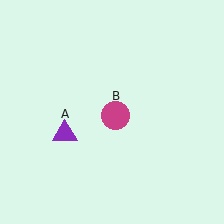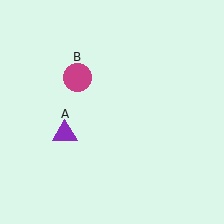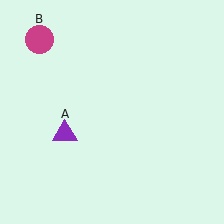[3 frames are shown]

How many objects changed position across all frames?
1 object changed position: magenta circle (object B).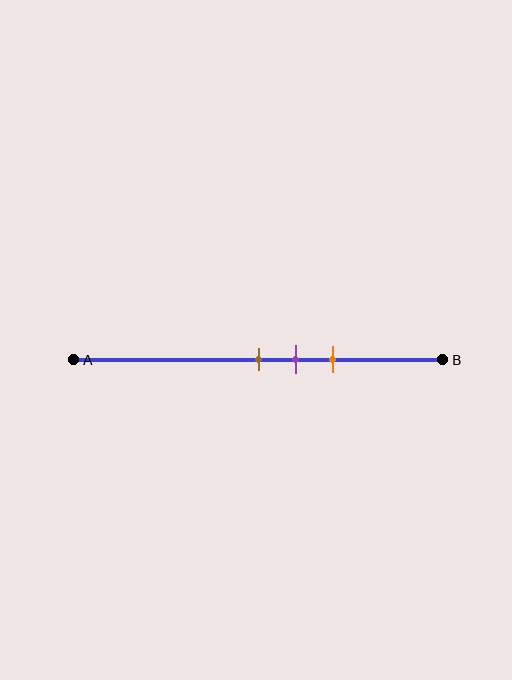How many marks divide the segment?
There are 3 marks dividing the segment.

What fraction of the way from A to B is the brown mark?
The brown mark is approximately 50% (0.5) of the way from A to B.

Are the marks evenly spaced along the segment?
Yes, the marks are approximately evenly spaced.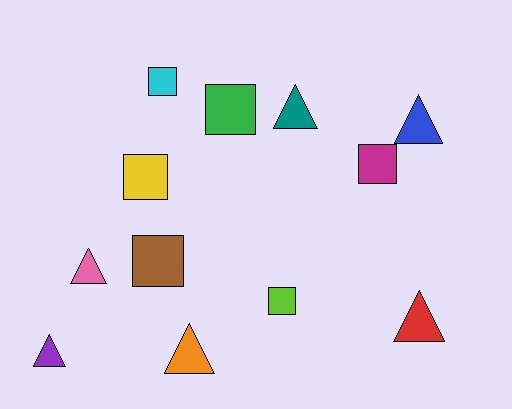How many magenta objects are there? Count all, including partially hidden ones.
There is 1 magenta object.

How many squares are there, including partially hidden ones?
There are 6 squares.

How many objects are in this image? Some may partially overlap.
There are 12 objects.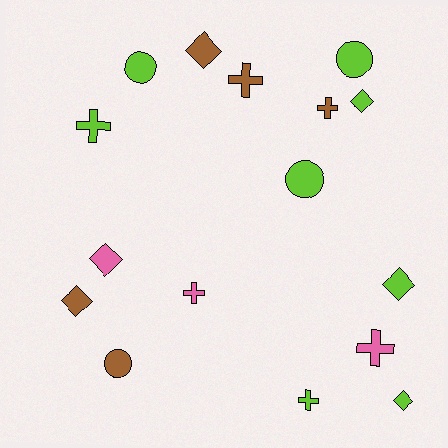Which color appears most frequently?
Lime, with 8 objects.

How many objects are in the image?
There are 16 objects.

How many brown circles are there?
There is 1 brown circle.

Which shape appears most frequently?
Diamond, with 6 objects.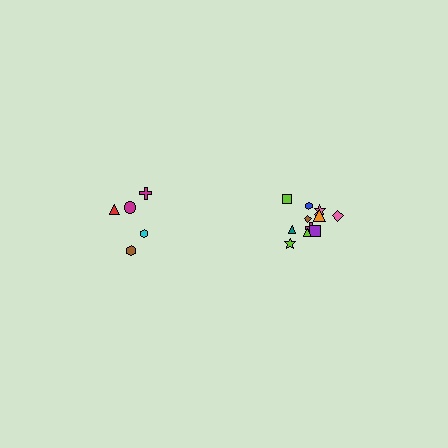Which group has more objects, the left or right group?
The right group.